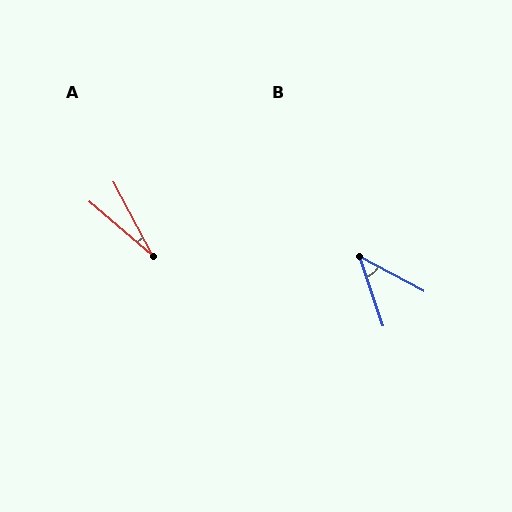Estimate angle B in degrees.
Approximately 43 degrees.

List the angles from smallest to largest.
A (21°), B (43°).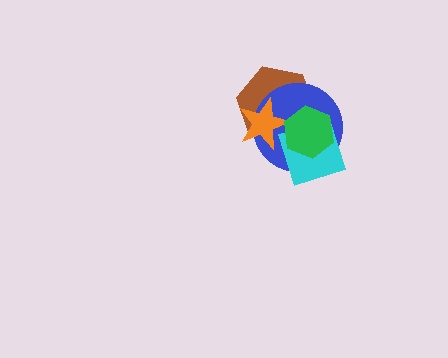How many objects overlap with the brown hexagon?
4 objects overlap with the brown hexagon.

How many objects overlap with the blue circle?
4 objects overlap with the blue circle.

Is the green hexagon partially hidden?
No, no other shape covers it.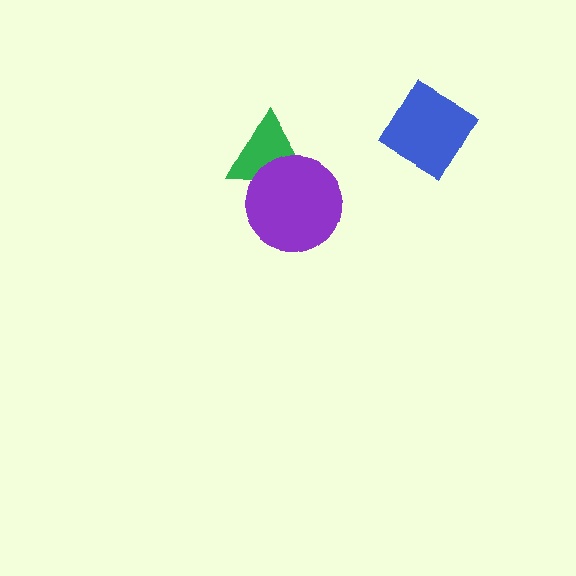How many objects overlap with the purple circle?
1 object overlaps with the purple circle.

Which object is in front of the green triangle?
The purple circle is in front of the green triangle.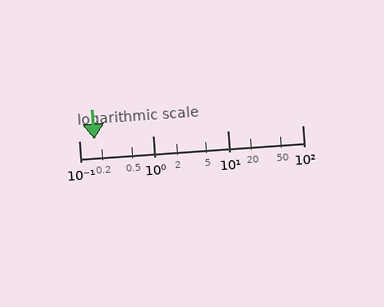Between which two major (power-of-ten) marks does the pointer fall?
The pointer is between 0.1 and 1.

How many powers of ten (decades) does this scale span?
The scale spans 3 decades, from 0.1 to 100.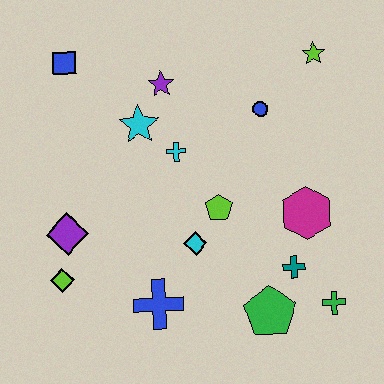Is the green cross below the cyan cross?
Yes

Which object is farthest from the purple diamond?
The lime star is farthest from the purple diamond.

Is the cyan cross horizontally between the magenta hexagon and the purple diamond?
Yes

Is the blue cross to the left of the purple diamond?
No